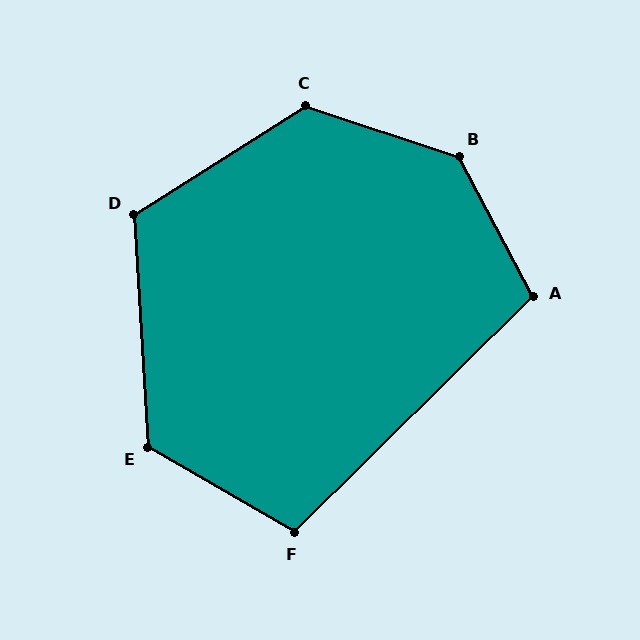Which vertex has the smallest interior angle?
F, at approximately 105 degrees.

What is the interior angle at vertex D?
Approximately 119 degrees (obtuse).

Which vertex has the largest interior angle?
B, at approximately 136 degrees.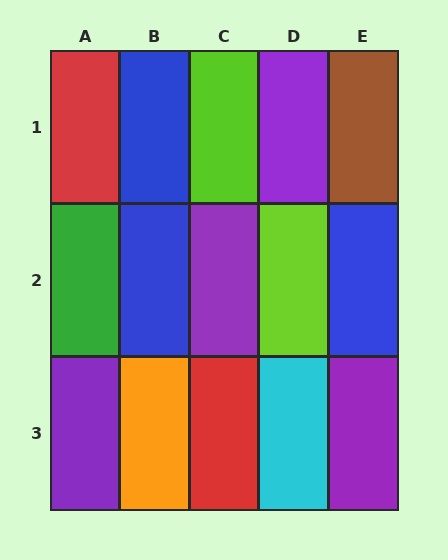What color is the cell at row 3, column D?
Cyan.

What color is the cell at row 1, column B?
Blue.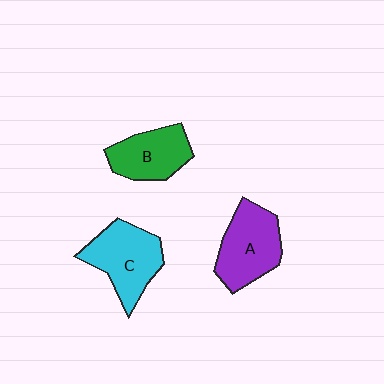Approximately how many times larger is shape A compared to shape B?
Approximately 1.2 times.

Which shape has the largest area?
Shape C (cyan).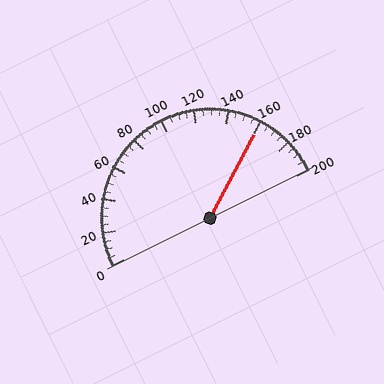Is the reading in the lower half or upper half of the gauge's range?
The reading is in the upper half of the range (0 to 200).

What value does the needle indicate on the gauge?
The needle indicates approximately 160.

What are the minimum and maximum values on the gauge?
The gauge ranges from 0 to 200.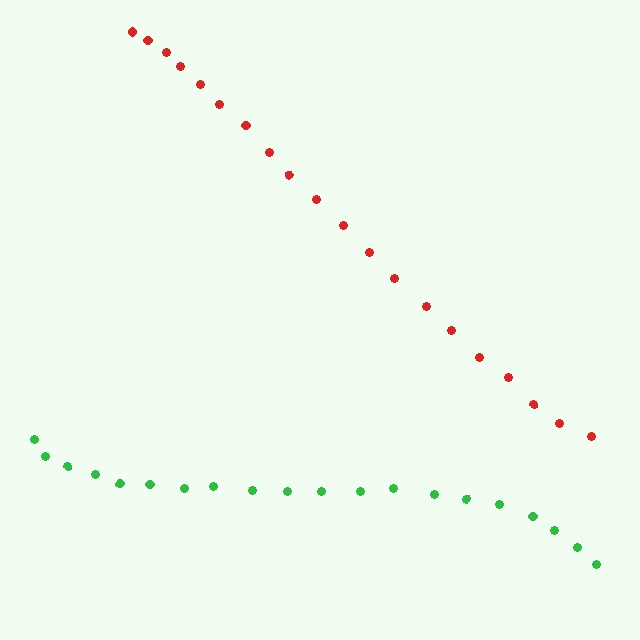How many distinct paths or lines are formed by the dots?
There are 2 distinct paths.